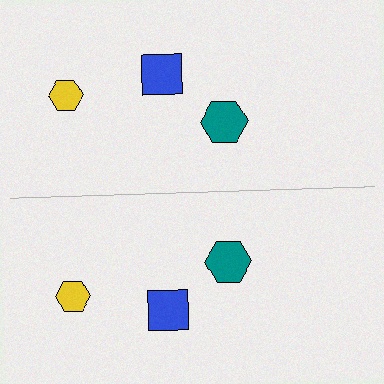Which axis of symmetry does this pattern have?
The pattern has a horizontal axis of symmetry running through the center of the image.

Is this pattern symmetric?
Yes, this pattern has bilateral (reflection) symmetry.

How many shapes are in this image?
There are 6 shapes in this image.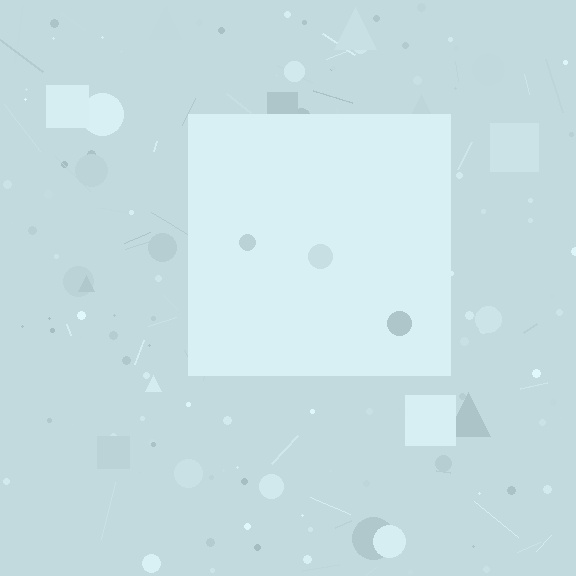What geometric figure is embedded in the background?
A square is embedded in the background.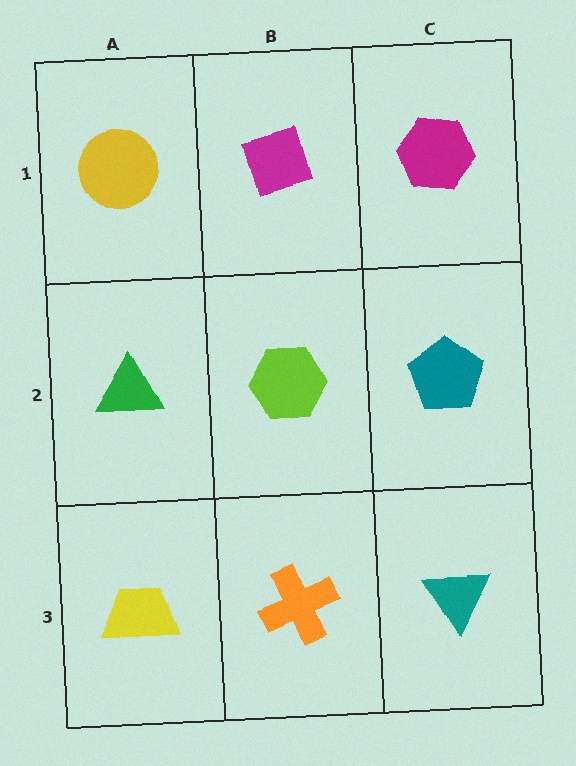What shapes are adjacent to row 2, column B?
A magenta diamond (row 1, column B), an orange cross (row 3, column B), a green triangle (row 2, column A), a teal pentagon (row 2, column C).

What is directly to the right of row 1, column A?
A magenta diamond.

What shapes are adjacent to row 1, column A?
A green triangle (row 2, column A), a magenta diamond (row 1, column B).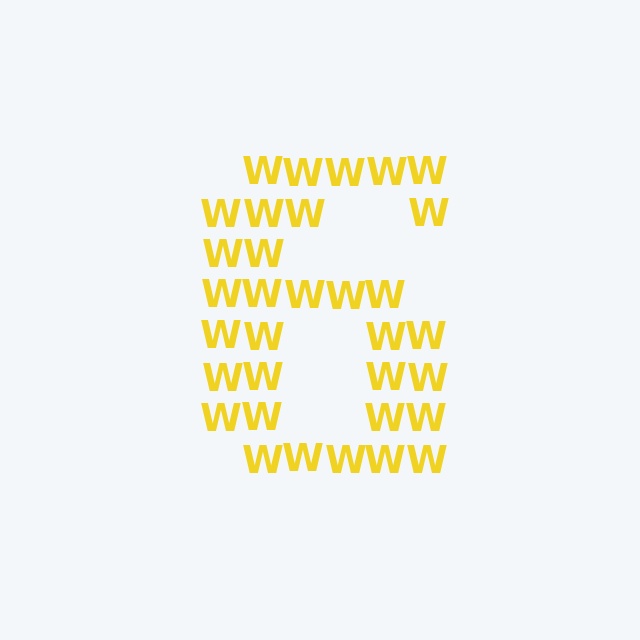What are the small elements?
The small elements are letter W's.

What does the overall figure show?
The overall figure shows the digit 6.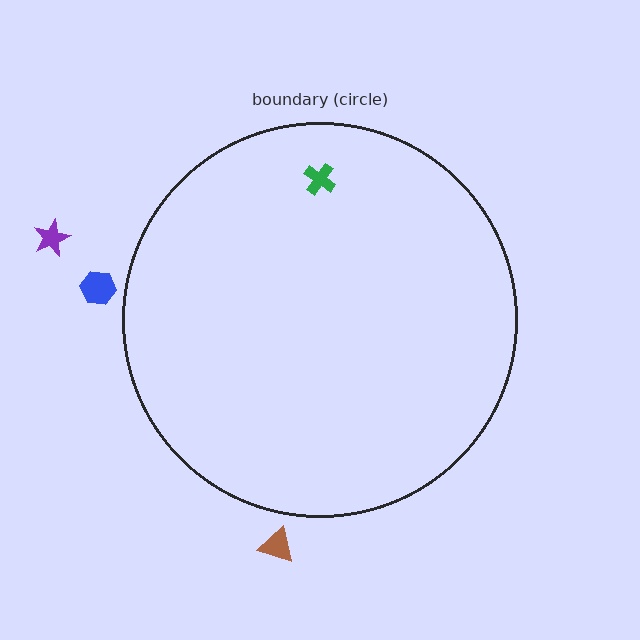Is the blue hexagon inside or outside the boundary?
Outside.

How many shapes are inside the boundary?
1 inside, 3 outside.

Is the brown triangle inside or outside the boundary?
Outside.